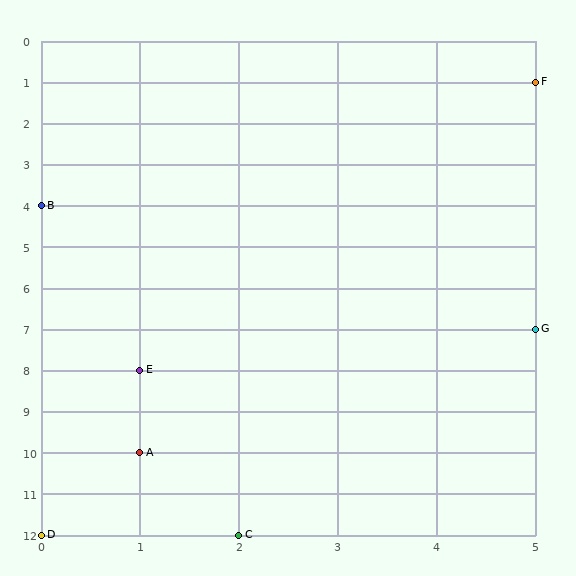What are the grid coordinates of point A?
Point A is at grid coordinates (1, 10).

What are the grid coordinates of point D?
Point D is at grid coordinates (0, 12).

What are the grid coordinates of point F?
Point F is at grid coordinates (5, 1).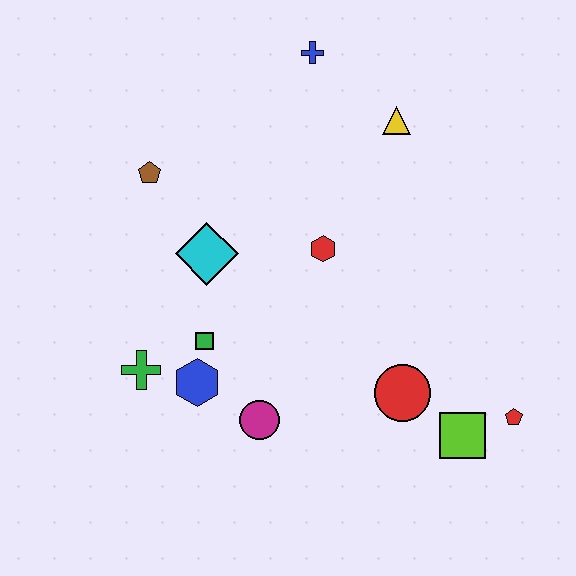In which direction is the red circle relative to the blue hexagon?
The red circle is to the right of the blue hexagon.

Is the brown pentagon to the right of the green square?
No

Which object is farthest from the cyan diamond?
The red pentagon is farthest from the cyan diamond.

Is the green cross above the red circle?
Yes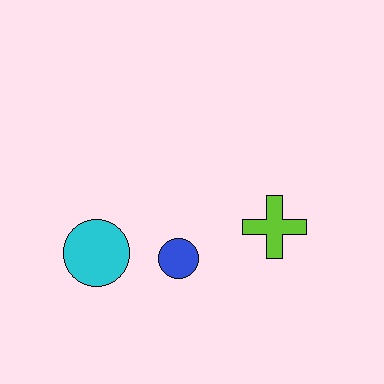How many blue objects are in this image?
There is 1 blue object.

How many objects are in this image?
There are 3 objects.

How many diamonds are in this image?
There are no diamonds.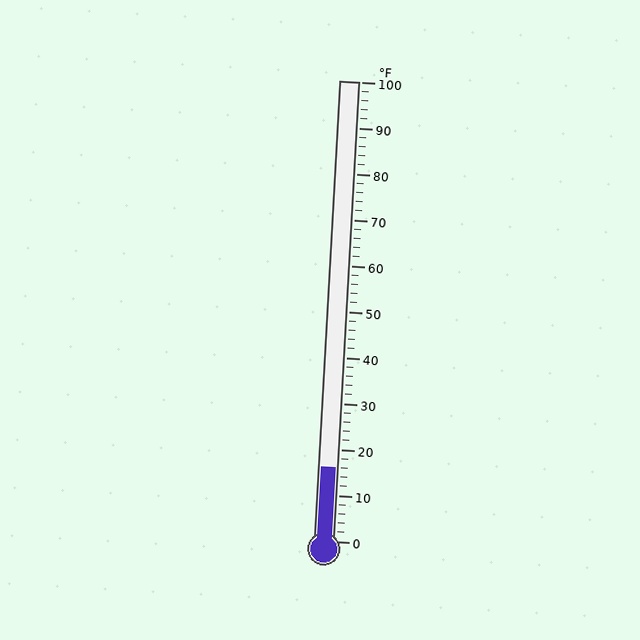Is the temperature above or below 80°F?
The temperature is below 80°F.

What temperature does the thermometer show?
The thermometer shows approximately 16°F.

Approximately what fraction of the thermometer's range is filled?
The thermometer is filled to approximately 15% of its range.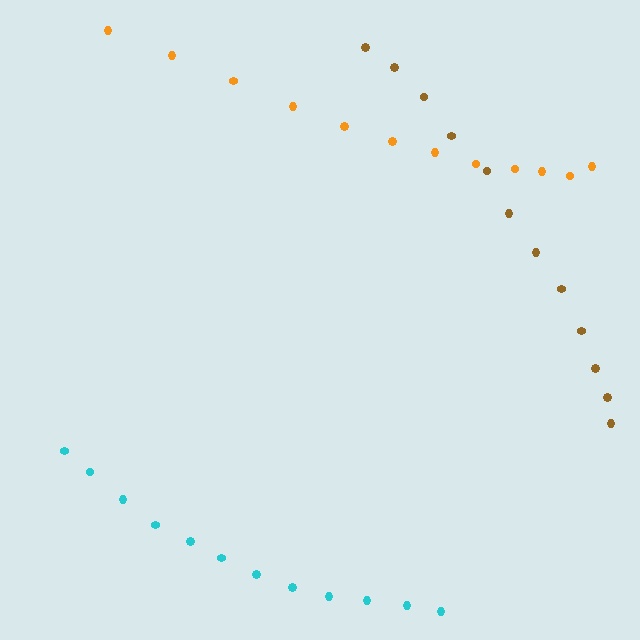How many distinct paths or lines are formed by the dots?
There are 3 distinct paths.